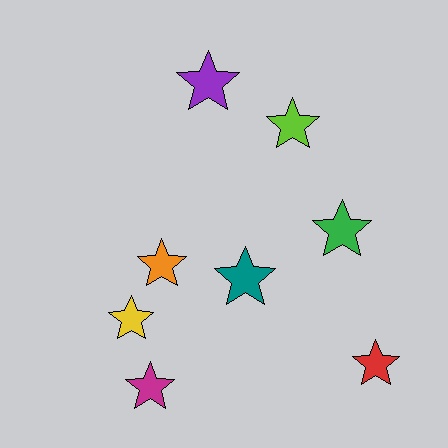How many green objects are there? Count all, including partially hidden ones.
There is 1 green object.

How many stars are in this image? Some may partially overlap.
There are 8 stars.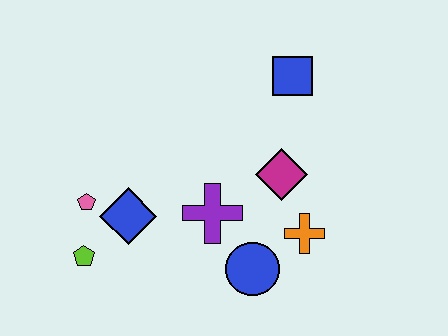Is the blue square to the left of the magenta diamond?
No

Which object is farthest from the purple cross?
The blue square is farthest from the purple cross.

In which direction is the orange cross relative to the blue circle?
The orange cross is to the right of the blue circle.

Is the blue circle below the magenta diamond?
Yes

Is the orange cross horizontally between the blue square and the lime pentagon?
No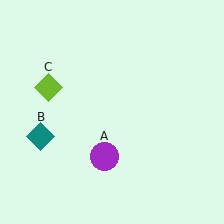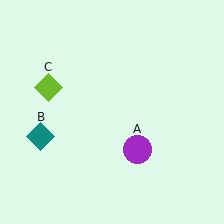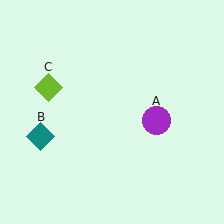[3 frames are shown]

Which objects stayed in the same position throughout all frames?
Teal diamond (object B) and lime diamond (object C) remained stationary.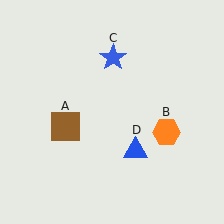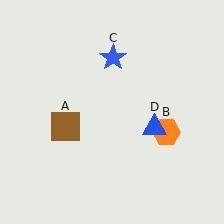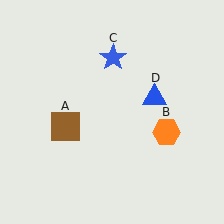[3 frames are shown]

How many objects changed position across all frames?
1 object changed position: blue triangle (object D).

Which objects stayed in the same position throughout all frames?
Brown square (object A) and orange hexagon (object B) and blue star (object C) remained stationary.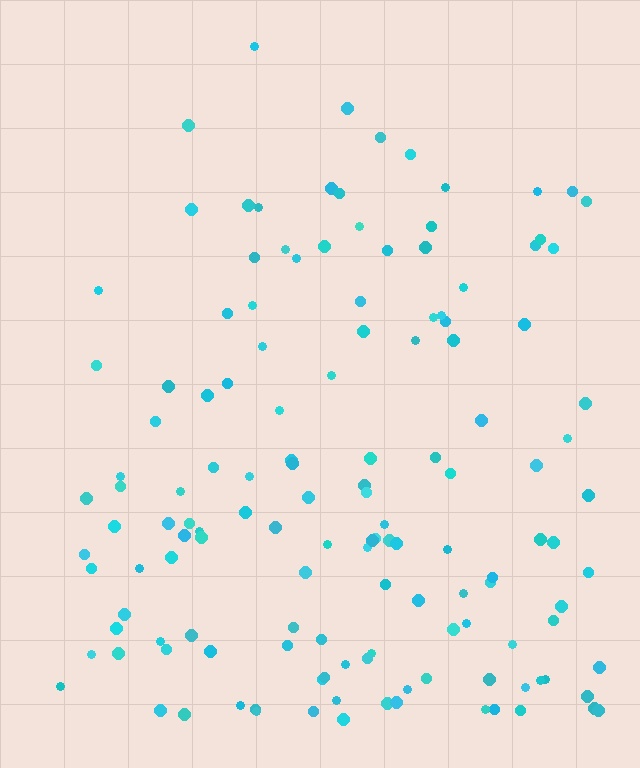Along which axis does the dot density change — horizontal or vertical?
Vertical.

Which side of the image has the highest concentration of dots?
The bottom.